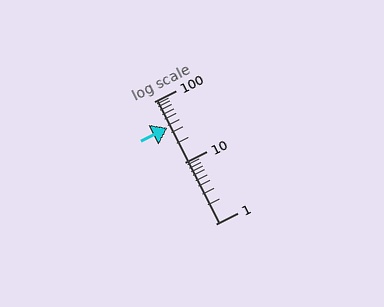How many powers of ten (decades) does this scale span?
The scale spans 2 decades, from 1 to 100.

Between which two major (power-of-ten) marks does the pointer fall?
The pointer is between 10 and 100.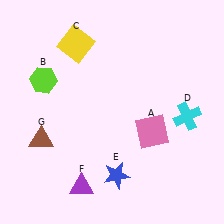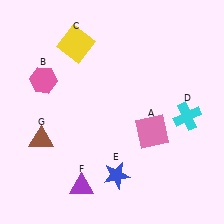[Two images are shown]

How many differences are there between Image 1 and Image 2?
There is 1 difference between the two images.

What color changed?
The hexagon (B) changed from lime in Image 1 to pink in Image 2.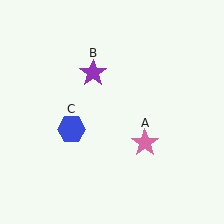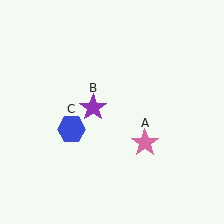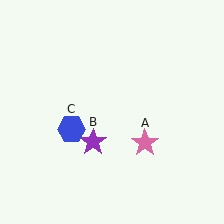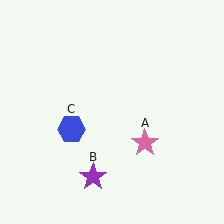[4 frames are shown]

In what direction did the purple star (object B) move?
The purple star (object B) moved down.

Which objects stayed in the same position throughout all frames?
Pink star (object A) and blue hexagon (object C) remained stationary.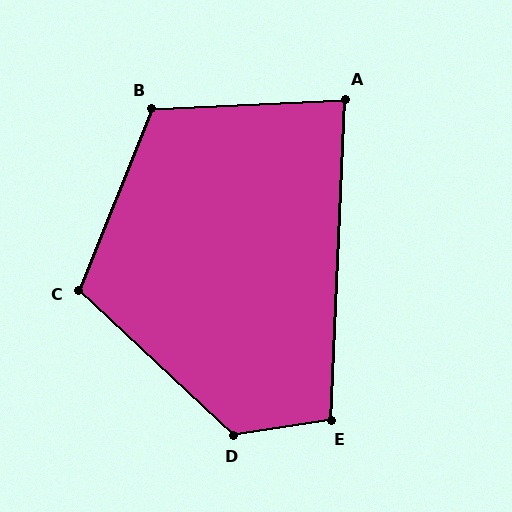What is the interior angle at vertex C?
Approximately 111 degrees (obtuse).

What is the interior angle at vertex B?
Approximately 115 degrees (obtuse).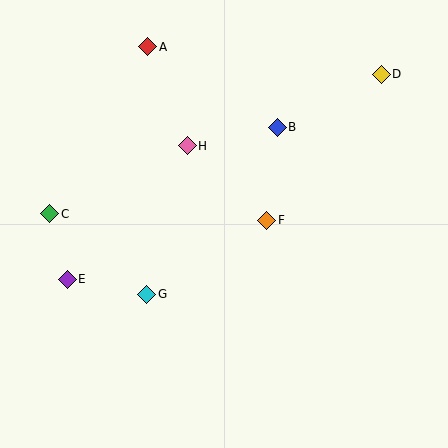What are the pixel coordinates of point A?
Point A is at (148, 47).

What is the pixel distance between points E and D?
The distance between E and D is 375 pixels.